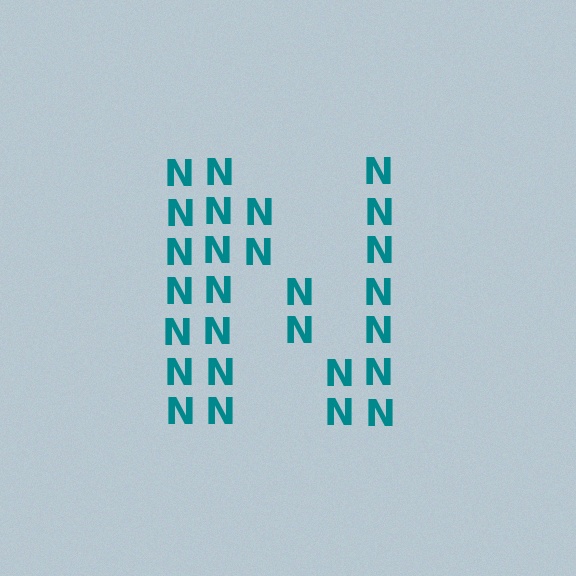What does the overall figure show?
The overall figure shows the letter N.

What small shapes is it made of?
It is made of small letter N's.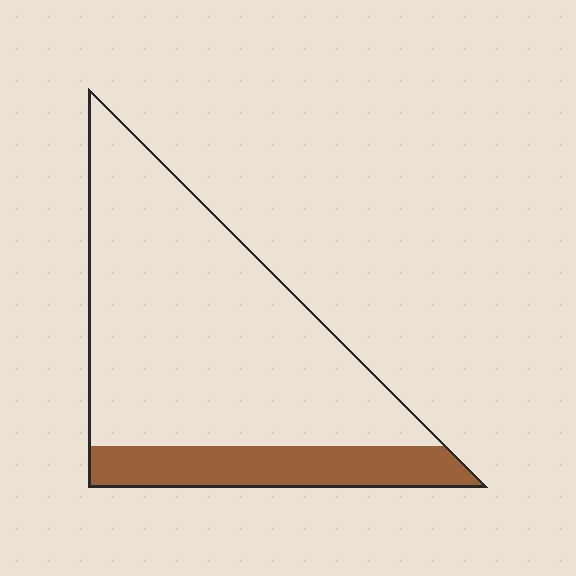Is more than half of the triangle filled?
No.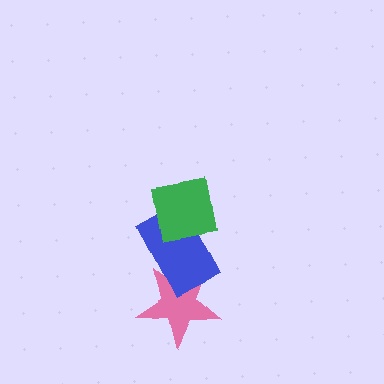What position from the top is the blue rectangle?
The blue rectangle is 2nd from the top.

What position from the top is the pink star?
The pink star is 3rd from the top.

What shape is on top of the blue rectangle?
The green square is on top of the blue rectangle.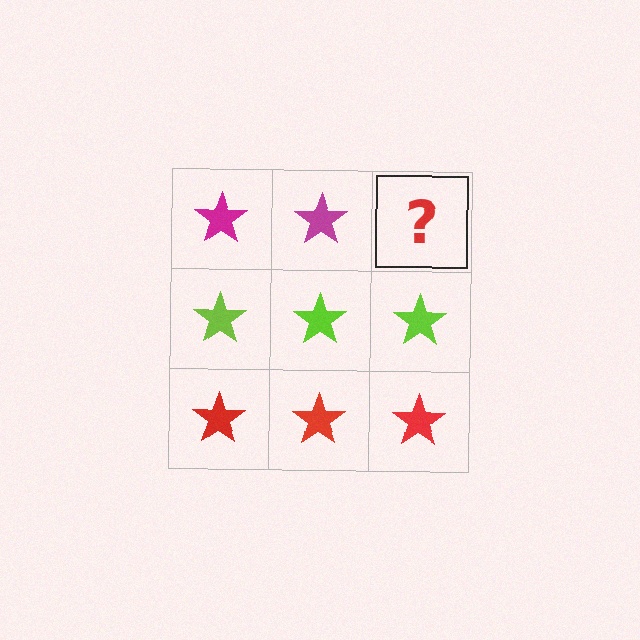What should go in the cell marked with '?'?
The missing cell should contain a magenta star.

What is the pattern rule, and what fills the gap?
The rule is that each row has a consistent color. The gap should be filled with a magenta star.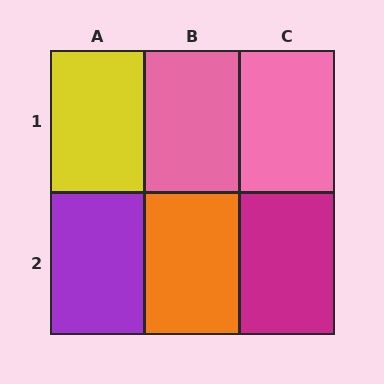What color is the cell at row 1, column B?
Pink.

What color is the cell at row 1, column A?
Yellow.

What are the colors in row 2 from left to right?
Purple, orange, magenta.